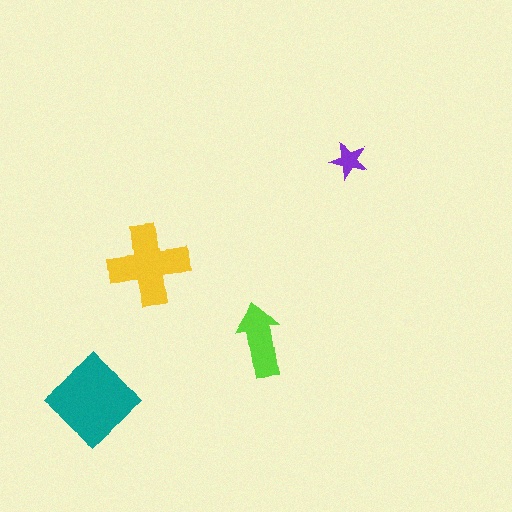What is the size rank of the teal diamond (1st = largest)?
1st.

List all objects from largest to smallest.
The teal diamond, the yellow cross, the lime arrow, the purple star.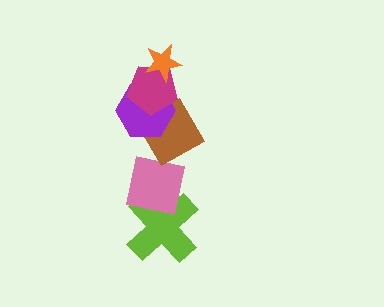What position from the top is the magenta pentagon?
The magenta pentagon is 2nd from the top.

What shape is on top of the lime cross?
The pink square is on top of the lime cross.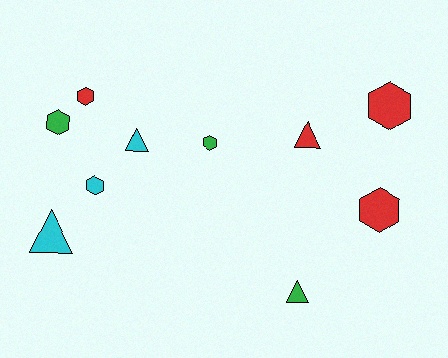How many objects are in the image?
There are 10 objects.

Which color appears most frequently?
Red, with 4 objects.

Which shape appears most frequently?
Hexagon, with 6 objects.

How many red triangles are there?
There is 1 red triangle.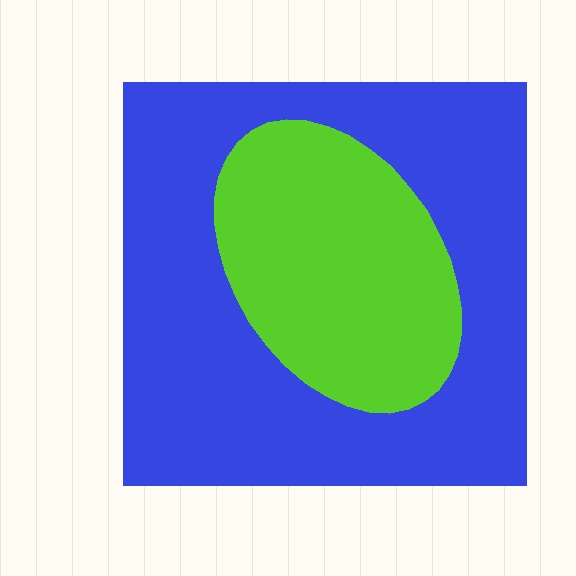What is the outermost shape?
The blue square.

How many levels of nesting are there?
2.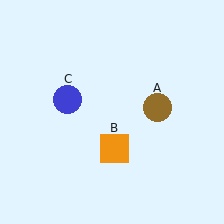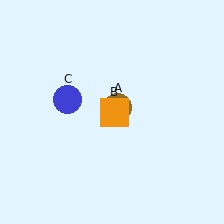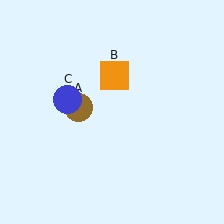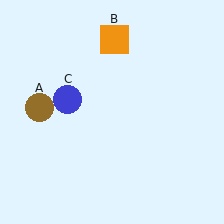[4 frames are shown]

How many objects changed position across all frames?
2 objects changed position: brown circle (object A), orange square (object B).